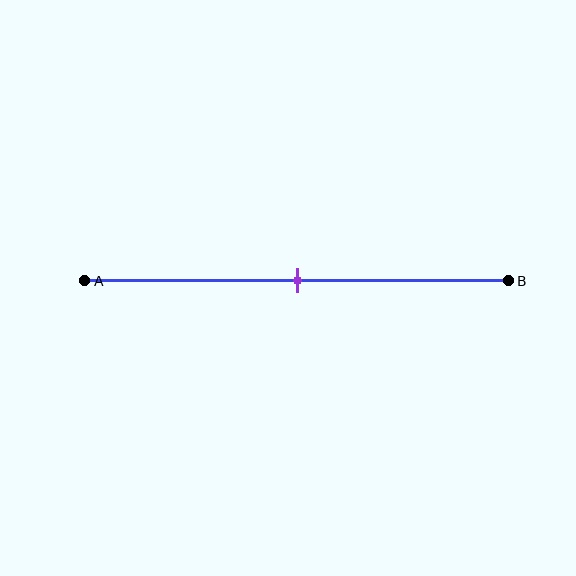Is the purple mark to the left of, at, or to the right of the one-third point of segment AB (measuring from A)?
The purple mark is to the right of the one-third point of segment AB.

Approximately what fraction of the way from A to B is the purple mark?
The purple mark is approximately 50% of the way from A to B.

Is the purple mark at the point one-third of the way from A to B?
No, the mark is at about 50% from A, not at the 33% one-third point.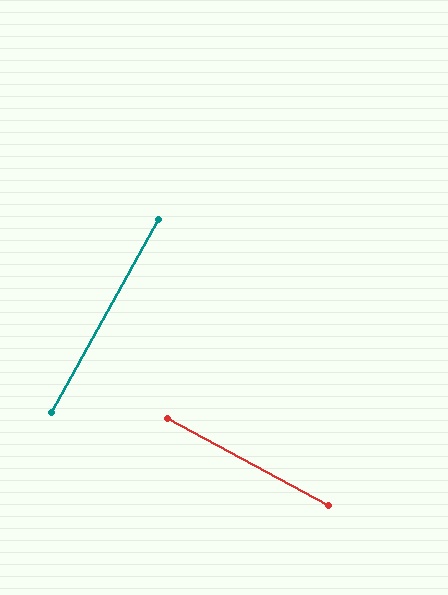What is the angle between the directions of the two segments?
Approximately 89 degrees.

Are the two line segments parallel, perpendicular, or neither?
Perpendicular — they meet at approximately 89°.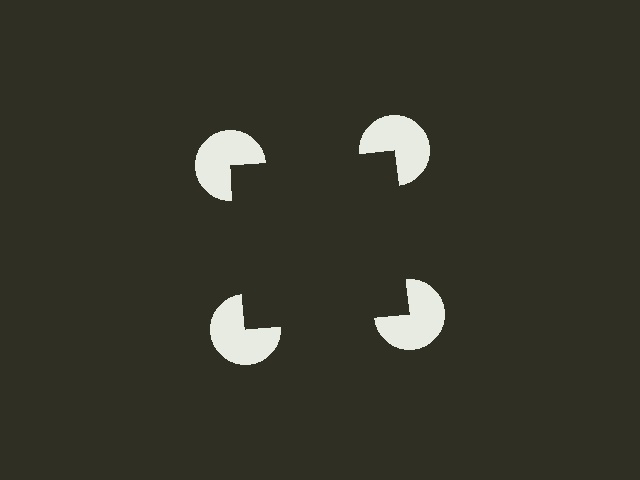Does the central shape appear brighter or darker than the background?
It typically appears slightly darker than the background, even though no actual brightness change is drawn.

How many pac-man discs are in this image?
There are 4 — one at each vertex of the illusory square.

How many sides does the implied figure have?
4 sides.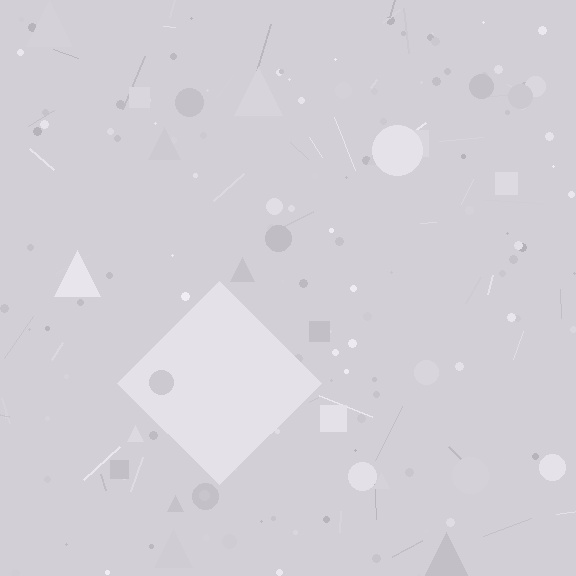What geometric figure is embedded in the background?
A diamond is embedded in the background.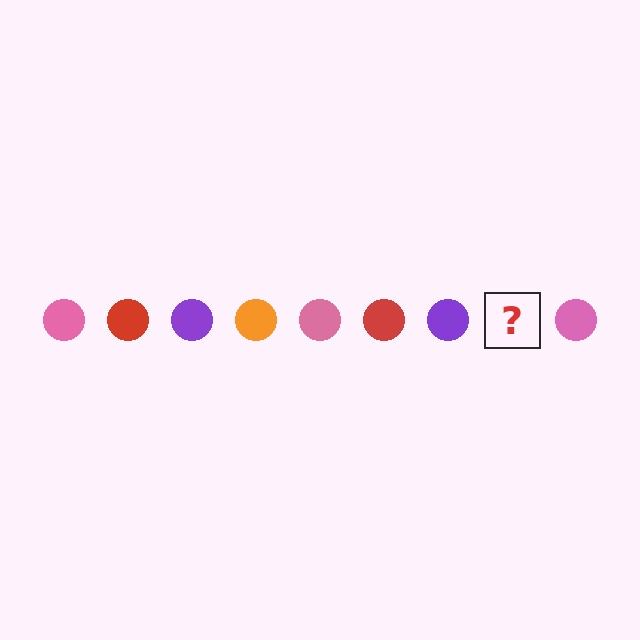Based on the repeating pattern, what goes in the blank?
The blank should be an orange circle.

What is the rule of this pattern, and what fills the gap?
The rule is that the pattern cycles through pink, red, purple, orange circles. The gap should be filled with an orange circle.